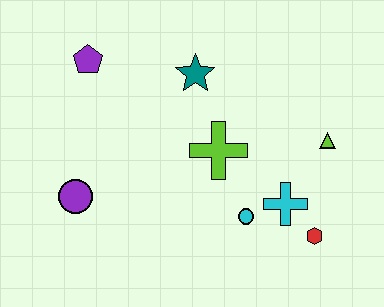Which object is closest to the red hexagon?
The cyan cross is closest to the red hexagon.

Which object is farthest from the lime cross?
The purple pentagon is farthest from the lime cross.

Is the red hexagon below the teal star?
Yes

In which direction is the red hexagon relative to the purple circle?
The red hexagon is to the right of the purple circle.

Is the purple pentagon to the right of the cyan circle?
No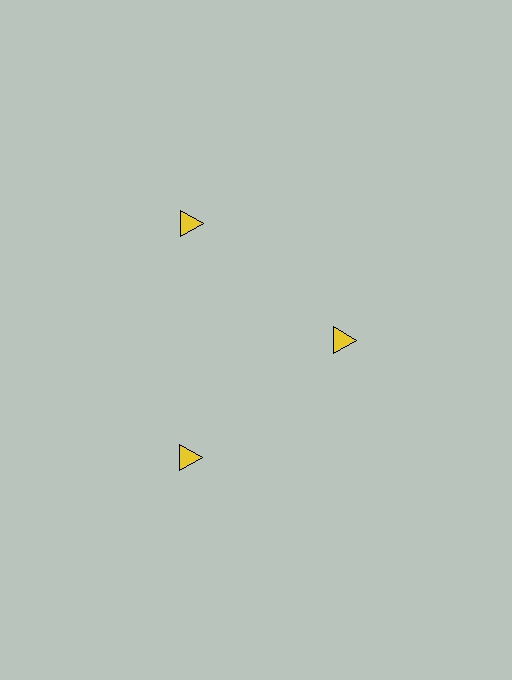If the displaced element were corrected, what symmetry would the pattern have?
It would have 3-fold rotational symmetry — the pattern would map onto itself every 120 degrees.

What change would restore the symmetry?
The symmetry would be restored by moving it outward, back onto the ring so that all 3 triangles sit at equal angles and equal distance from the center.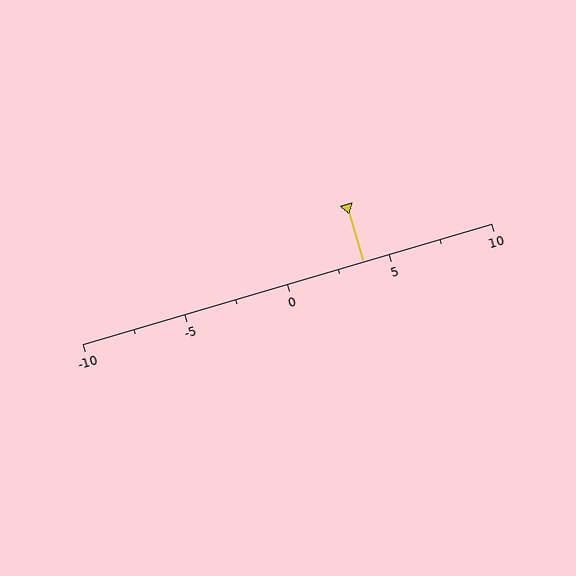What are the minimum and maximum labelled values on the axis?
The axis runs from -10 to 10.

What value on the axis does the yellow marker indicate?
The marker indicates approximately 3.8.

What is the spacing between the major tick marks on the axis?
The major ticks are spaced 5 apart.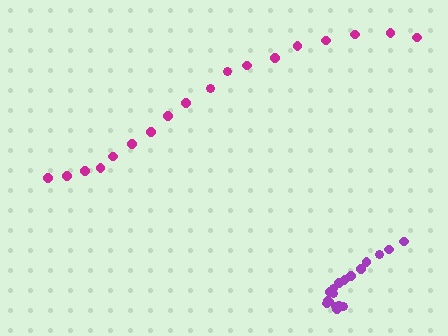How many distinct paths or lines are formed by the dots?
There are 2 distinct paths.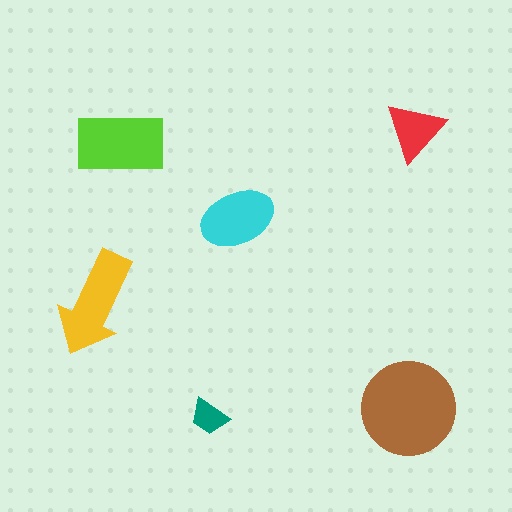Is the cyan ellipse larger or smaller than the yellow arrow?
Smaller.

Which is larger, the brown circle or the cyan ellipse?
The brown circle.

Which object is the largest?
The brown circle.